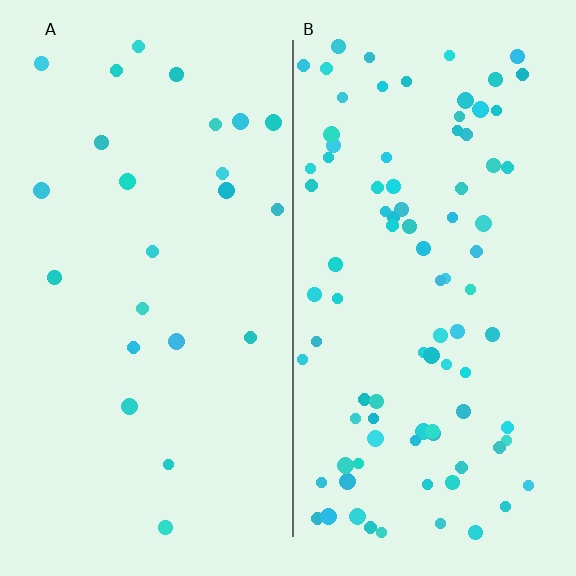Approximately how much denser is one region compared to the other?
Approximately 3.9× — region B over region A.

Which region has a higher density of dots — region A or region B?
B (the right).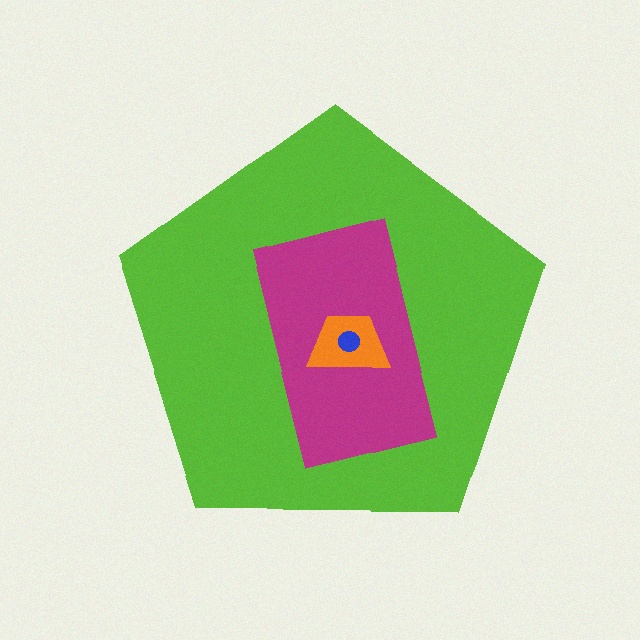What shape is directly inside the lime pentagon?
The magenta rectangle.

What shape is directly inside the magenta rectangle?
The orange trapezoid.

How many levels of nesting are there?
4.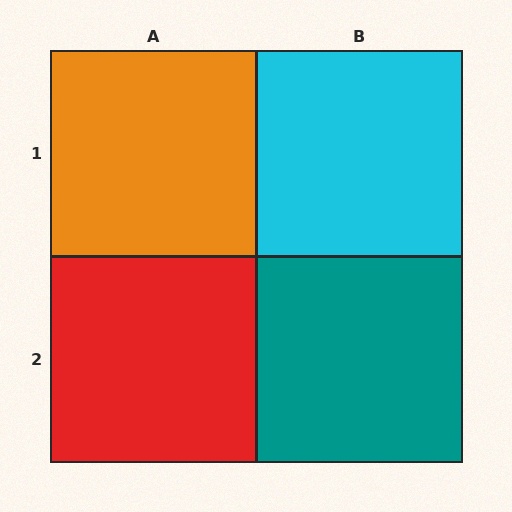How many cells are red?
1 cell is red.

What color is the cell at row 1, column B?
Cyan.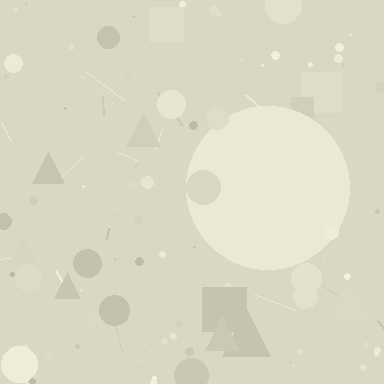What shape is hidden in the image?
A circle is hidden in the image.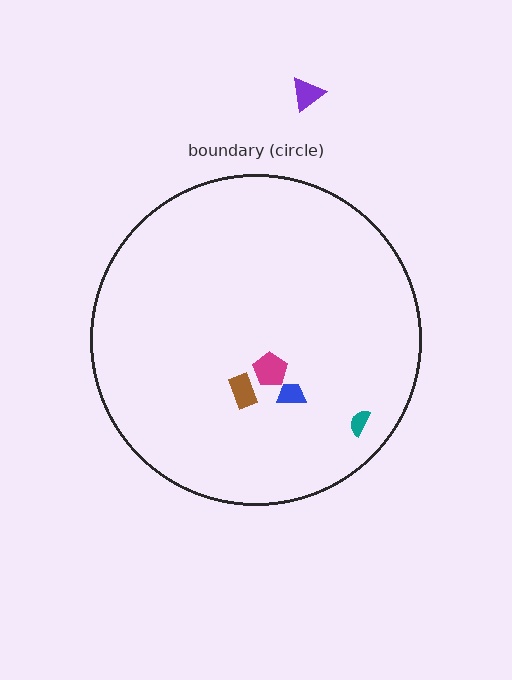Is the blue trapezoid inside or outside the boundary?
Inside.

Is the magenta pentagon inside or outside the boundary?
Inside.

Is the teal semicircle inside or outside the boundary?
Inside.